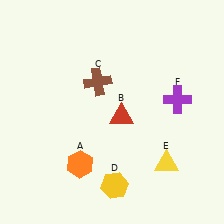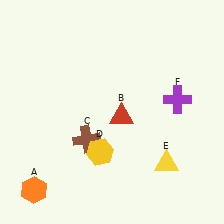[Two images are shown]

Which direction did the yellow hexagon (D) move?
The yellow hexagon (D) moved up.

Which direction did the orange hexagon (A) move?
The orange hexagon (A) moved left.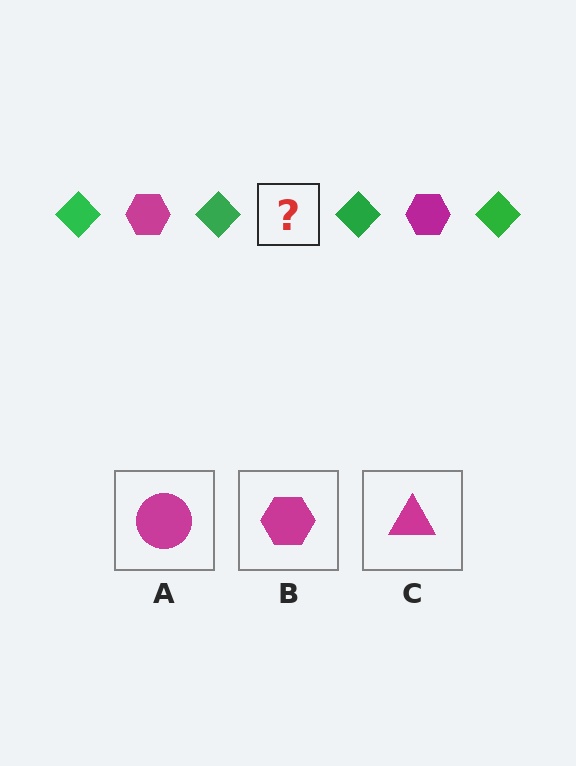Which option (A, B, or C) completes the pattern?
B.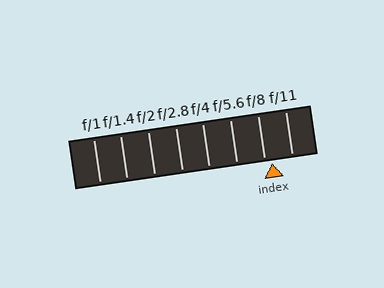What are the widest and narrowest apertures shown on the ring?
The widest aperture shown is f/1 and the narrowest is f/11.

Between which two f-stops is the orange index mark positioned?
The index mark is between f/8 and f/11.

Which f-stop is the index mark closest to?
The index mark is closest to f/8.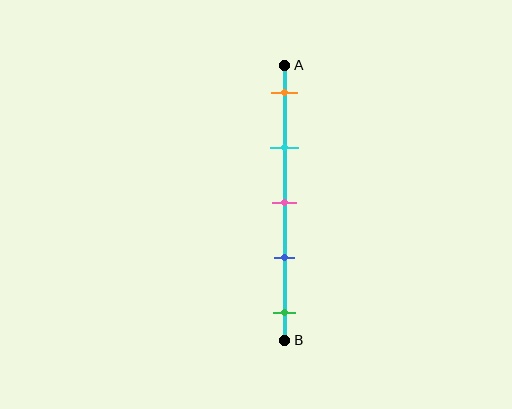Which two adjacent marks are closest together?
The pink and blue marks are the closest adjacent pair.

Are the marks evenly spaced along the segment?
Yes, the marks are approximately evenly spaced.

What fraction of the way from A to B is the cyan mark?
The cyan mark is approximately 30% (0.3) of the way from A to B.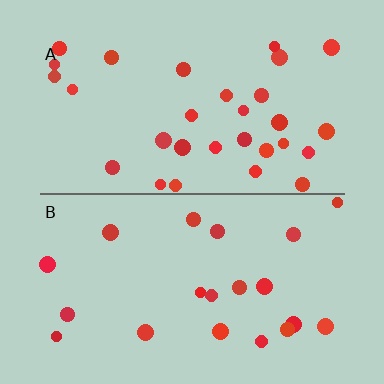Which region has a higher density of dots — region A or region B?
A (the top).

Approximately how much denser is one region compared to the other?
Approximately 1.5× — region A over region B.